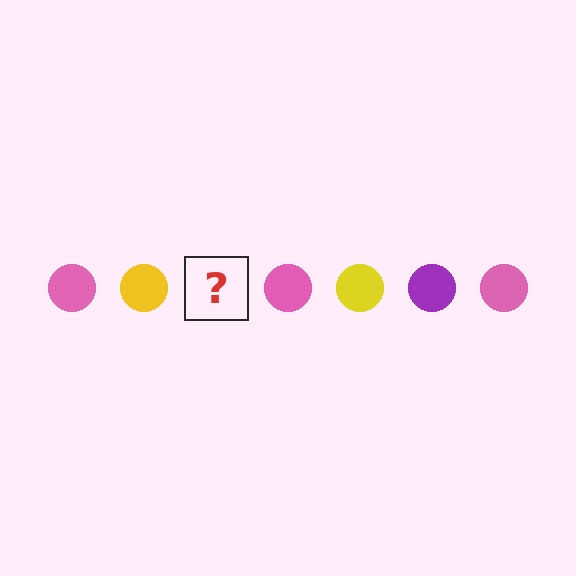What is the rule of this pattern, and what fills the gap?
The rule is that the pattern cycles through pink, yellow, purple circles. The gap should be filled with a purple circle.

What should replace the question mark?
The question mark should be replaced with a purple circle.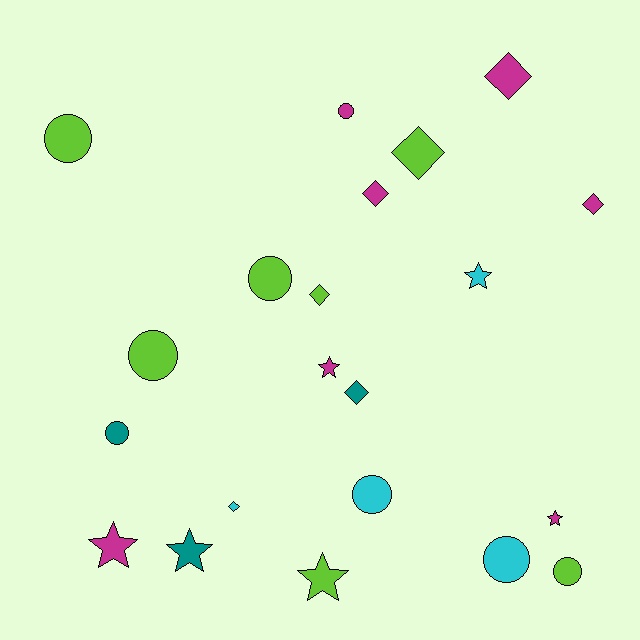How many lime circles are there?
There are 4 lime circles.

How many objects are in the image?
There are 21 objects.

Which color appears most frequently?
Magenta, with 7 objects.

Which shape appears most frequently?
Circle, with 8 objects.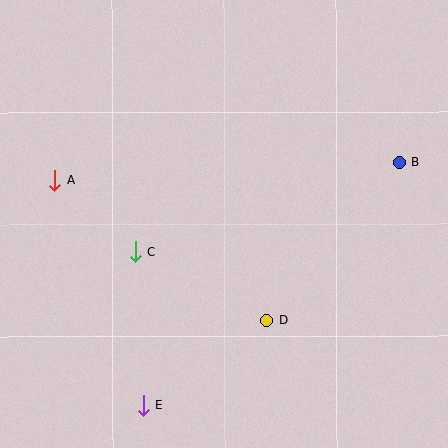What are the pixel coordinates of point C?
Point C is at (135, 252).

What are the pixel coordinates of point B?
Point B is at (399, 162).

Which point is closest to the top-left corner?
Point A is closest to the top-left corner.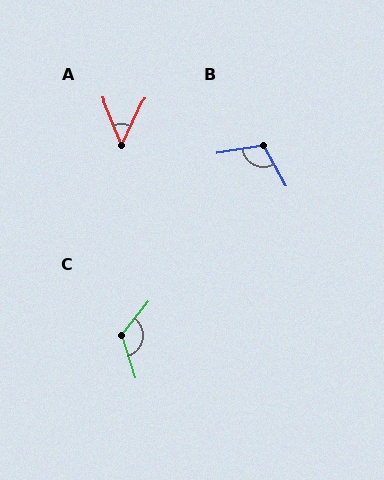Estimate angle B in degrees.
Approximately 109 degrees.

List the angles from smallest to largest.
A (47°), B (109°), C (124°).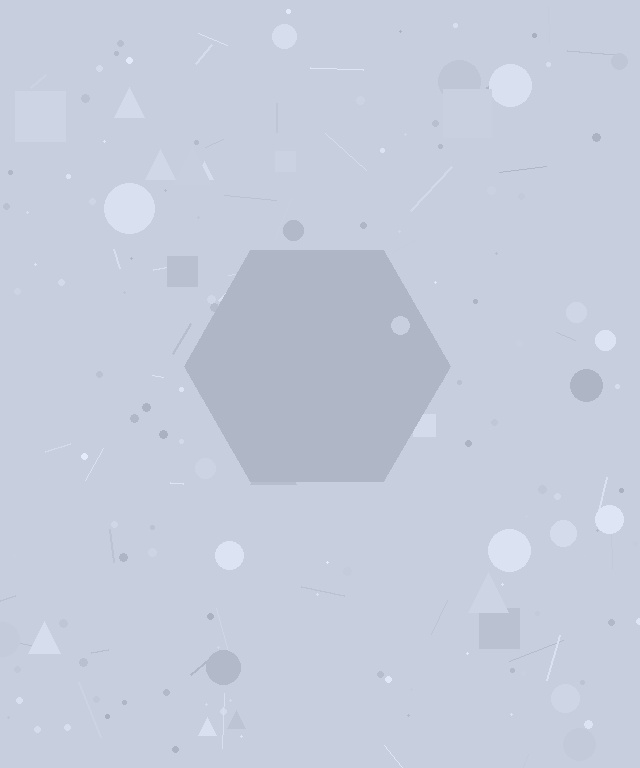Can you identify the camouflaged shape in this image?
The camouflaged shape is a hexagon.